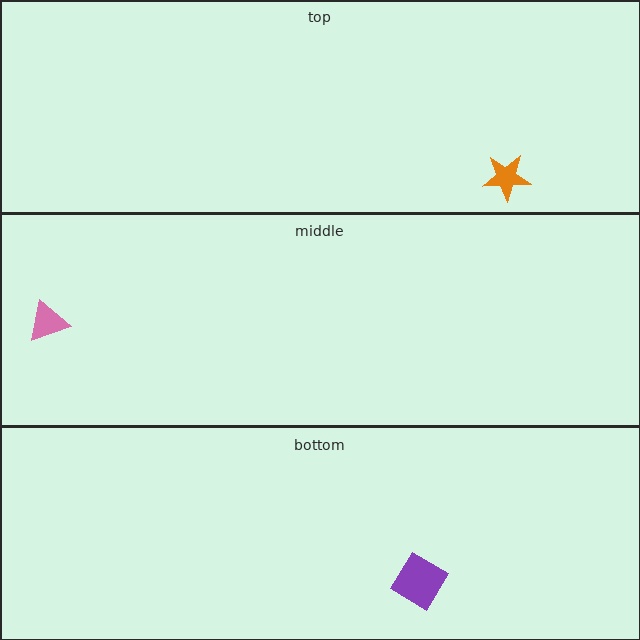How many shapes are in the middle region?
1.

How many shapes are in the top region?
1.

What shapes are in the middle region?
The pink triangle.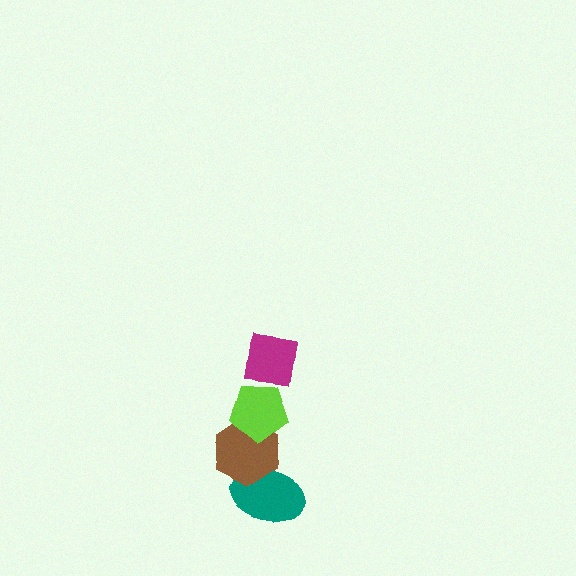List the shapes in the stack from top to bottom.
From top to bottom: the magenta square, the lime pentagon, the brown hexagon, the teal ellipse.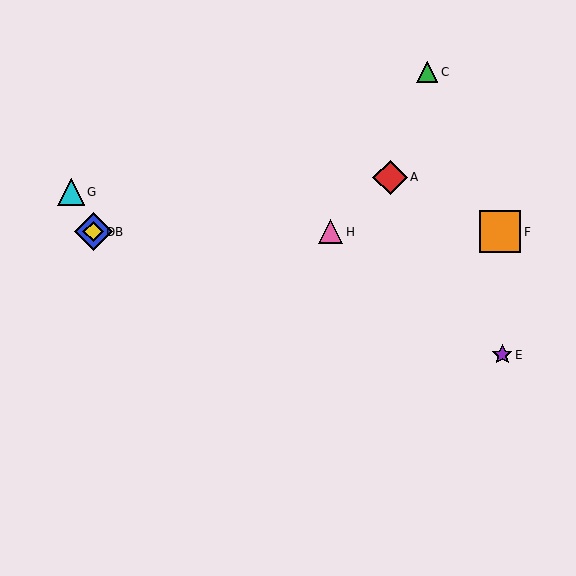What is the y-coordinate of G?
Object G is at y≈192.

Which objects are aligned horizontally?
Objects B, D, F, H are aligned horizontally.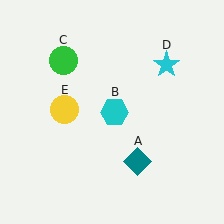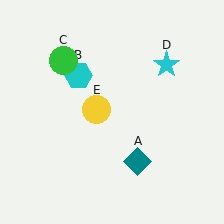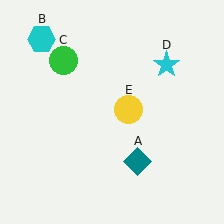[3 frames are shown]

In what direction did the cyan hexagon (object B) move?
The cyan hexagon (object B) moved up and to the left.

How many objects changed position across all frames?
2 objects changed position: cyan hexagon (object B), yellow circle (object E).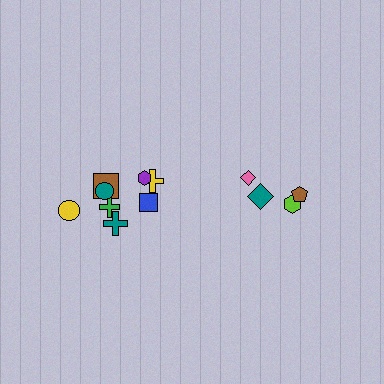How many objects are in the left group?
There are 8 objects.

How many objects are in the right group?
There are 4 objects.